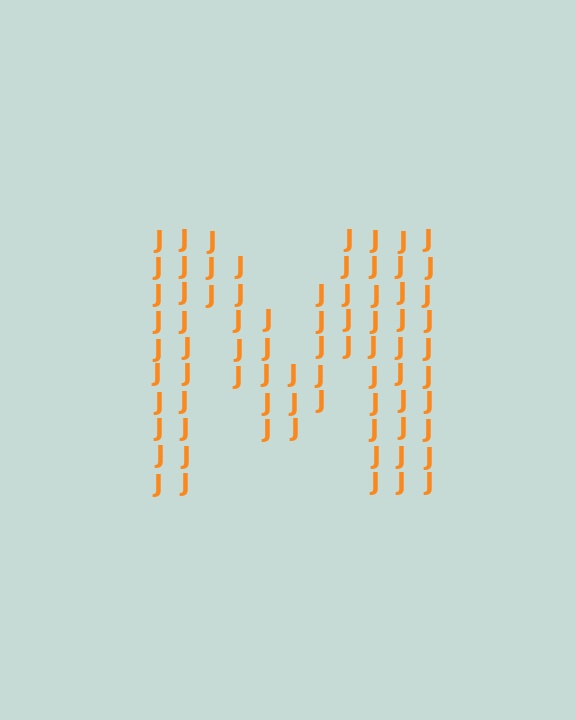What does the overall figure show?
The overall figure shows the letter M.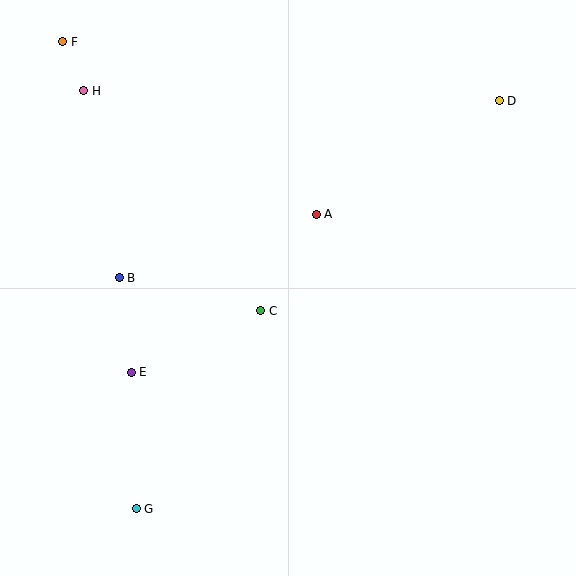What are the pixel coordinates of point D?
Point D is at (499, 101).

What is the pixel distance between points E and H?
The distance between E and H is 285 pixels.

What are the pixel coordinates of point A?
Point A is at (316, 214).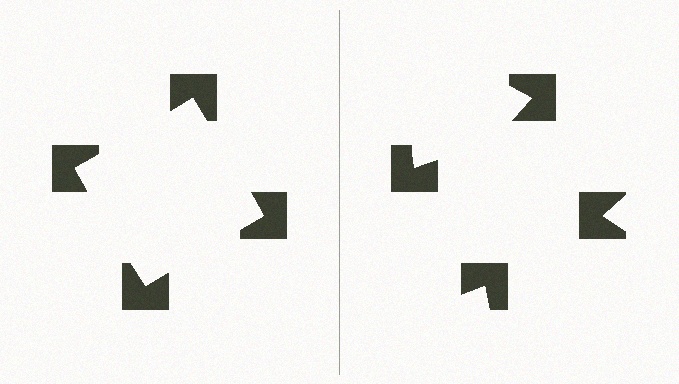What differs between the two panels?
The notched squares are positioned identically on both sides; only the wedge orientations differ. On the left they align to a square; on the right they are misaligned.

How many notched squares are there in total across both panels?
8 — 4 on each side.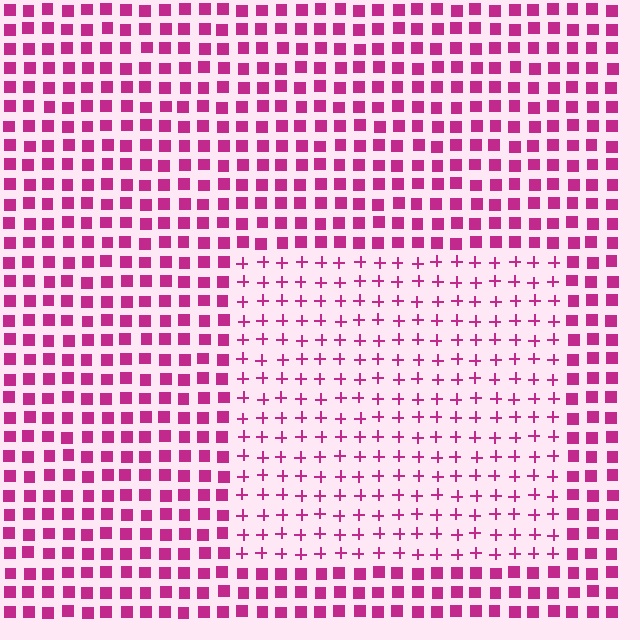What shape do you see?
I see a rectangle.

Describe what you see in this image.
The image is filled with small magenta elements arranged in a uniform grid. A rectangle-shaped region contains plus signs, while the surrounding area contains squares. The boundary is defined purely by the change in element shape.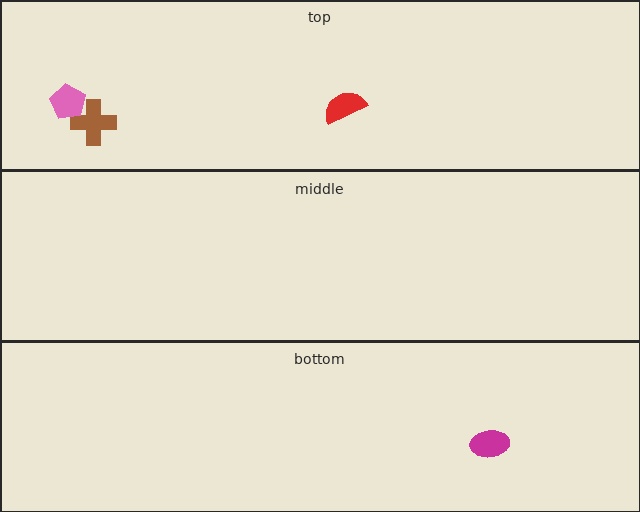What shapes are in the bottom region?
The magenta ellipse.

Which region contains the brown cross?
The top region.